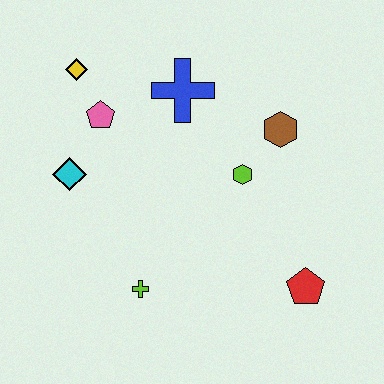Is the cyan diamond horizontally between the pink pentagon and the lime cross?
No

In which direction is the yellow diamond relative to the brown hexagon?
The yellow diamond is to the left of the brown hexagon.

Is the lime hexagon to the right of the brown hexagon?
No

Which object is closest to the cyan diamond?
The pink pentagon is closest to the cyan diamond.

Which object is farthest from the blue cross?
The red pentagon is farthest from the blue cross.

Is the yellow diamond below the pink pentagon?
No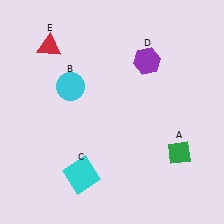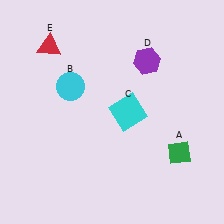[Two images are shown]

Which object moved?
The cyan square (C) moved up.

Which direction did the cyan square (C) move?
The cyan square (C) moved up.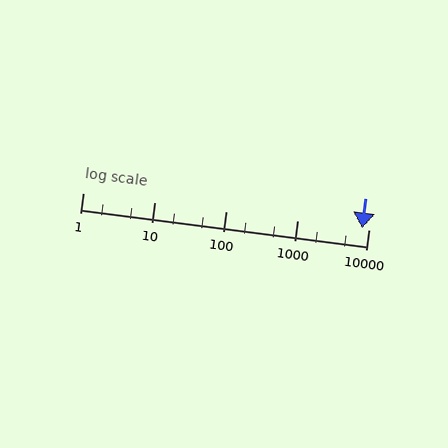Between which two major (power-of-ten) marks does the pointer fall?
The pointer is between 1000 and 10000.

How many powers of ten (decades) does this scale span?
The scale spans 4 decades, from 1 to 10000.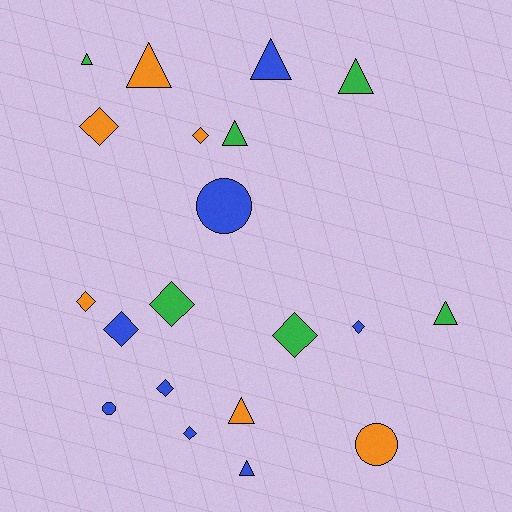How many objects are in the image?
There are 20 objects.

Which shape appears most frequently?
Diamond, with 9 objects.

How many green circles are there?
There are no green circles.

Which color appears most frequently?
Blue, with 8 objects.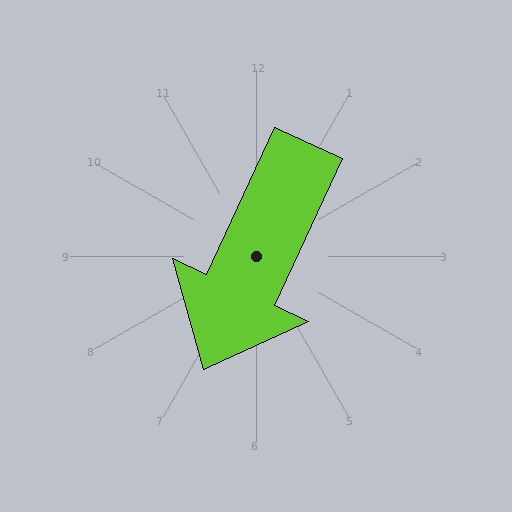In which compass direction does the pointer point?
Southwest.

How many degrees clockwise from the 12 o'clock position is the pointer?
Approximately 205 degrees.